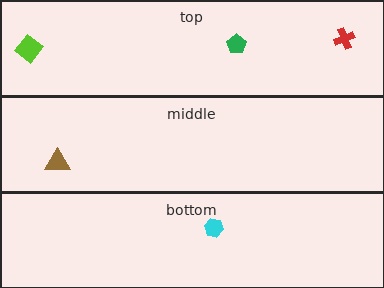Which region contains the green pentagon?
The top region.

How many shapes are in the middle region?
1.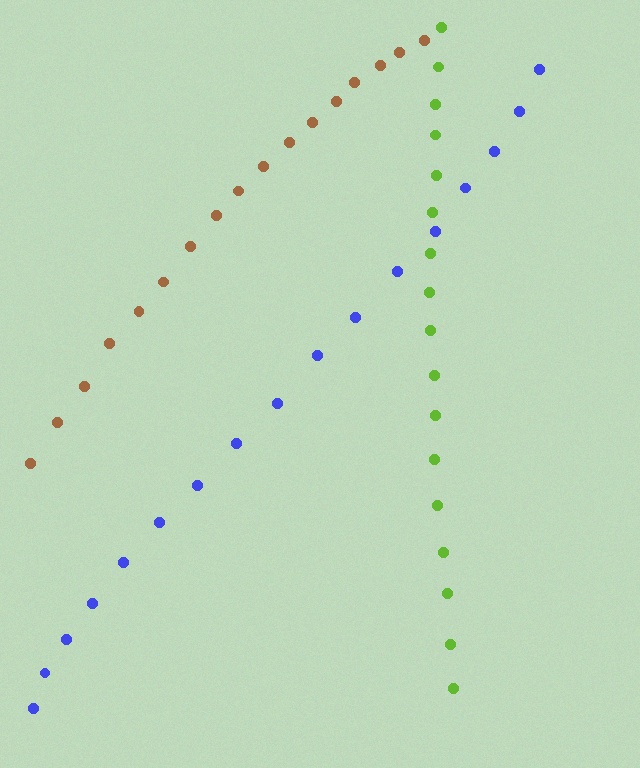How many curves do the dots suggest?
There are 3 distinct paths.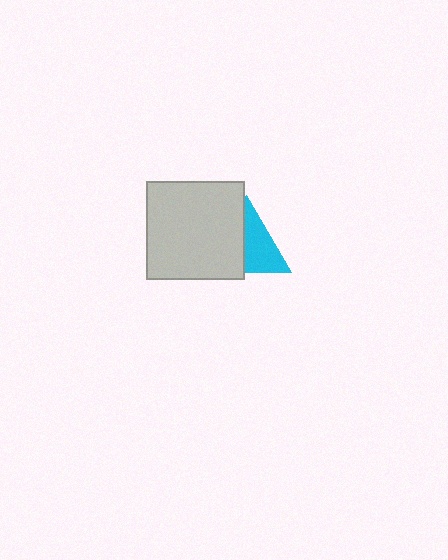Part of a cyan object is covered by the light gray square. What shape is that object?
It is a triangle.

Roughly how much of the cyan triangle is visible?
About half of it is visible (roughly 53%).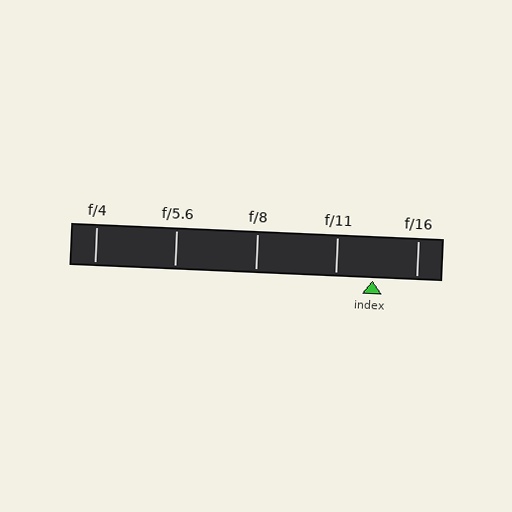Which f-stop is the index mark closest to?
The index mark is closest to f/11.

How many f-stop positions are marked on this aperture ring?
There are 5 f-stop positions marked.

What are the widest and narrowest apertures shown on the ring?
The widest aperture shown is f/4 and the narrowest is f/16.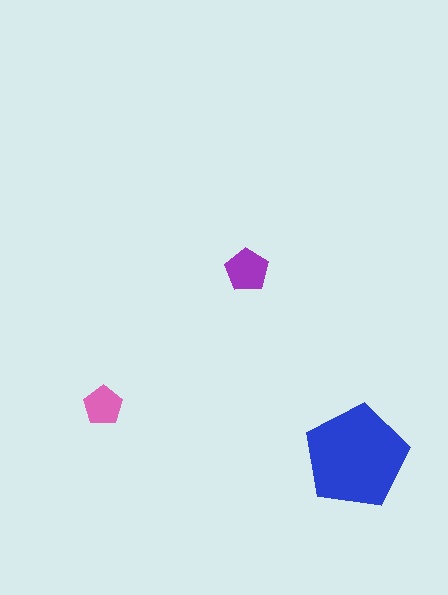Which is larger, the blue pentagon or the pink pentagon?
The blue one.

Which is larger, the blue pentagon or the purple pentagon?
The blue one.